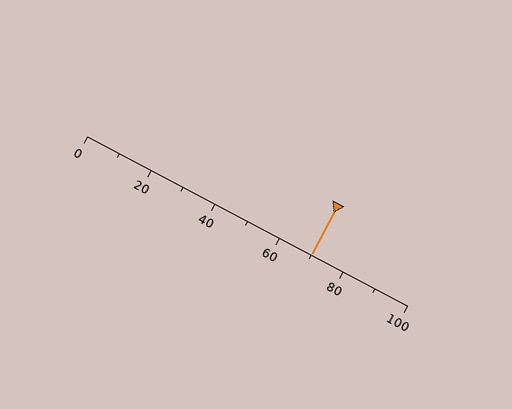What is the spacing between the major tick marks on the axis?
The major ticks are spaced 20 apart.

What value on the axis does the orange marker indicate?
The marker indicates approximately 70.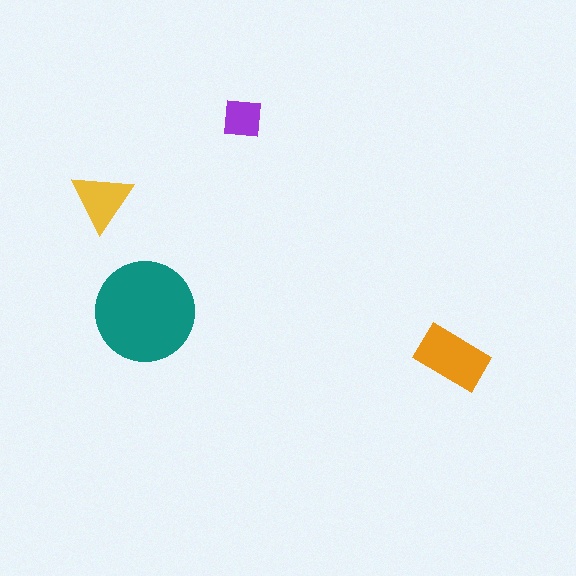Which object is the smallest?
The purple square.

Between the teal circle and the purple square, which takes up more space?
The teal circle.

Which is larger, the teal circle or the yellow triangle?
The teal circle.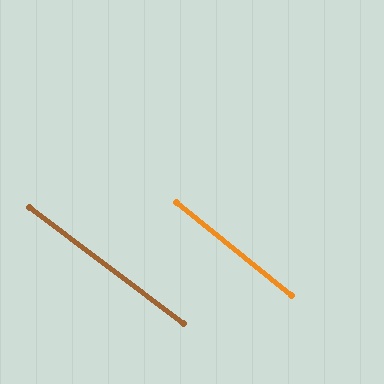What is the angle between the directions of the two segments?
Approximately 2 degrees.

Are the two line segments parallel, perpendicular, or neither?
Parallel — their directions differ by only 1.7°.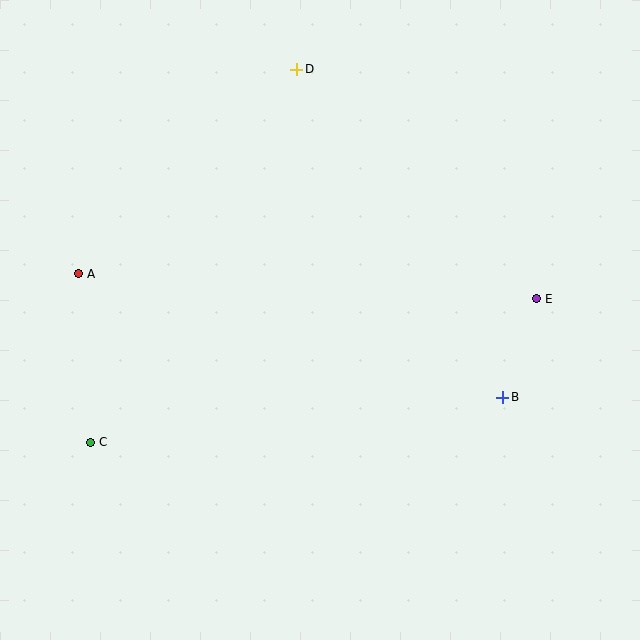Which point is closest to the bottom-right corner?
Point B is closest to the bottom-right corner.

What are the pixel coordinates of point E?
Point E is at (537, 299).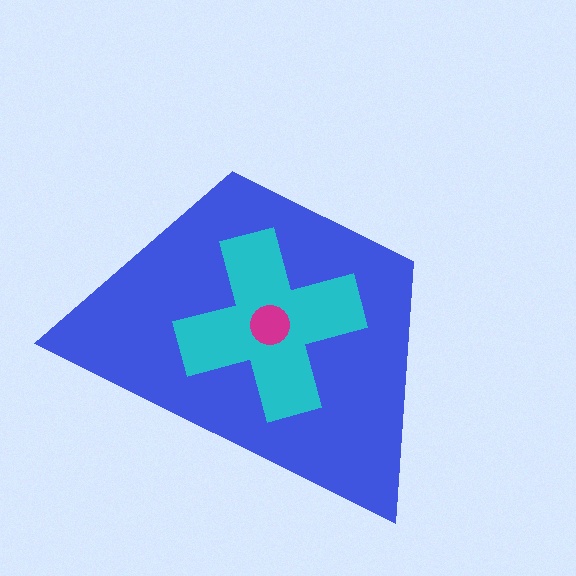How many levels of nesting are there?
3.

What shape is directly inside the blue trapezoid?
The cyan cross.